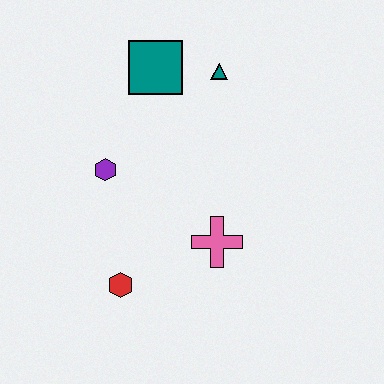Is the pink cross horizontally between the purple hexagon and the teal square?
No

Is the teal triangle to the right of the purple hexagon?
Yes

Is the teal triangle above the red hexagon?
Yes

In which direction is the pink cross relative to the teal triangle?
The pink cross is below the teal triangle.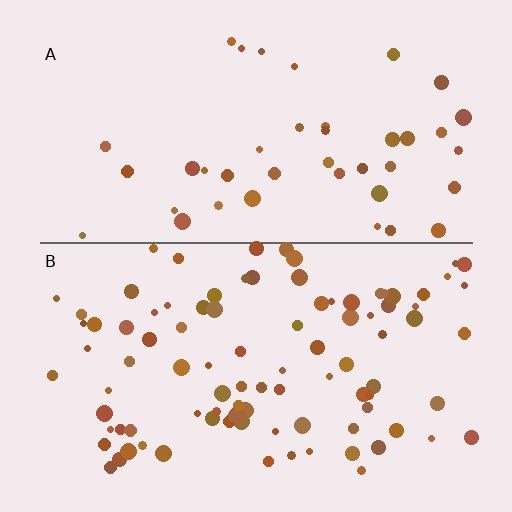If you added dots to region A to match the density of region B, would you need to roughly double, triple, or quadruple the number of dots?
Approximately double.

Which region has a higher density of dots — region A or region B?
B (the bottom).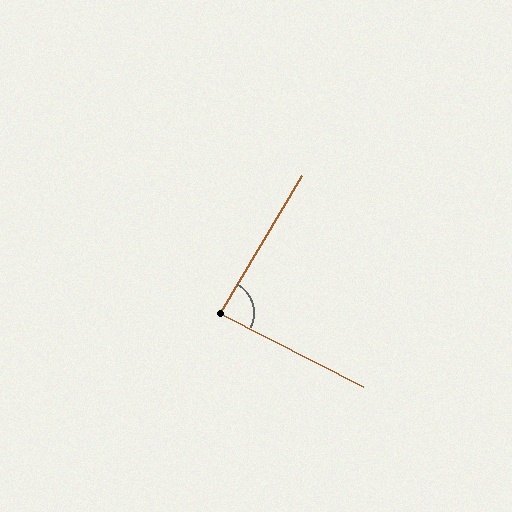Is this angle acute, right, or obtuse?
It is approximately a right angle.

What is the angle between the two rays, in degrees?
Approximately 87 degrees.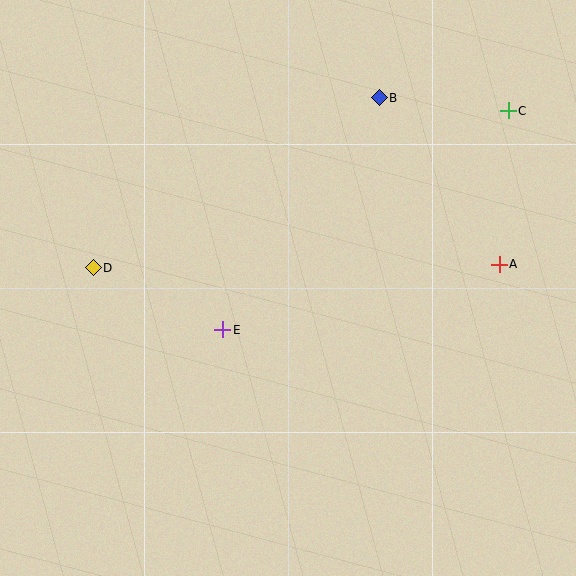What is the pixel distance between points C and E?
The distance between C and E is 359 pixels.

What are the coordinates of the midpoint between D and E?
The midpoint between D and E is at (158, 299).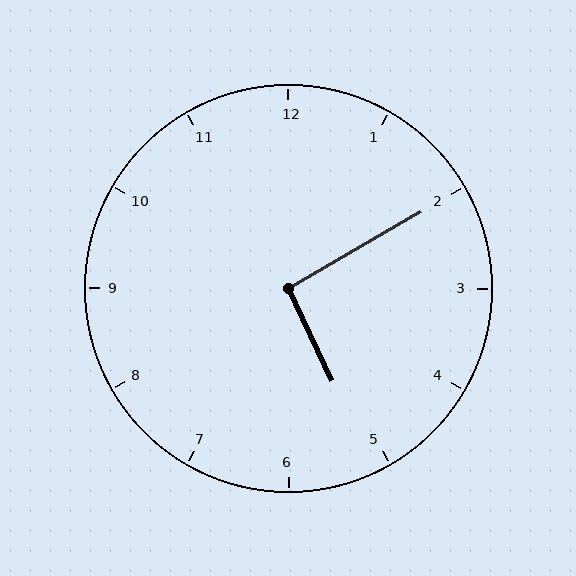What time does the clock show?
5:10.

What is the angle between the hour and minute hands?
Approximately 95 degrees.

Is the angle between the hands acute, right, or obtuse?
It is right.